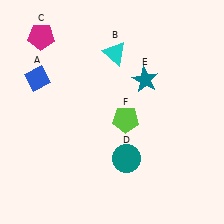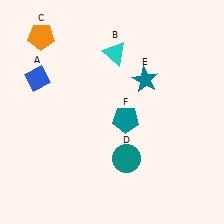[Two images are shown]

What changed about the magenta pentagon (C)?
In Image 1, C is magenta. In Image 2, it changed to orange.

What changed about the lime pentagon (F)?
In Image 1, F is lime. In Image 2, it changed to teal.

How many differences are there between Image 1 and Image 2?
There are 2 differences between the two images.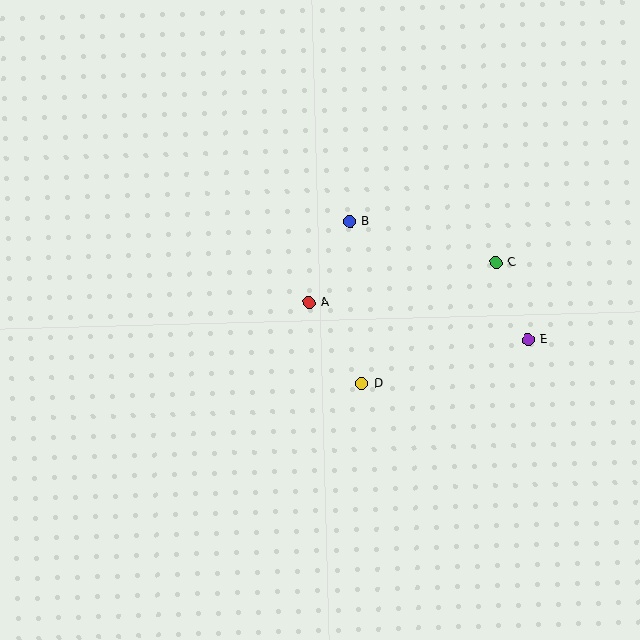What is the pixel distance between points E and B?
The distance between E and B is 214 pixels.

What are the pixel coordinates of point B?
Point B is at (350, 222).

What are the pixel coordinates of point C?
Point C is at (496, 262).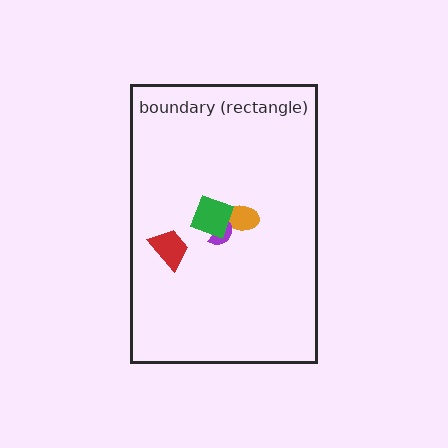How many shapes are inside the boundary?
4 inside, 0 outside.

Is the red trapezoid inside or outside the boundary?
Inside.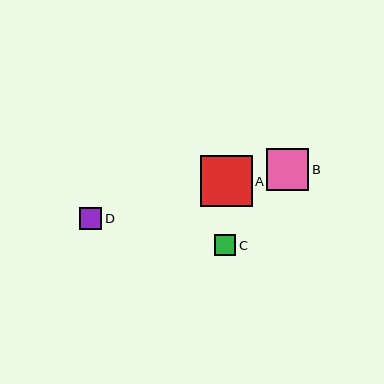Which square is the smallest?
Square C is the smallest with a size of approximately 21 pixels.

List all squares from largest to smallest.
From largest to smallest: A, B, D, C.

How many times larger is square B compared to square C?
Square B is approximately 2.0 times the size of square C.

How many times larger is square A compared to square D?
Square A is approximately 2.4 times the size of square D.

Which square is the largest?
Square A is the largest with a size of approximately 51 pixels.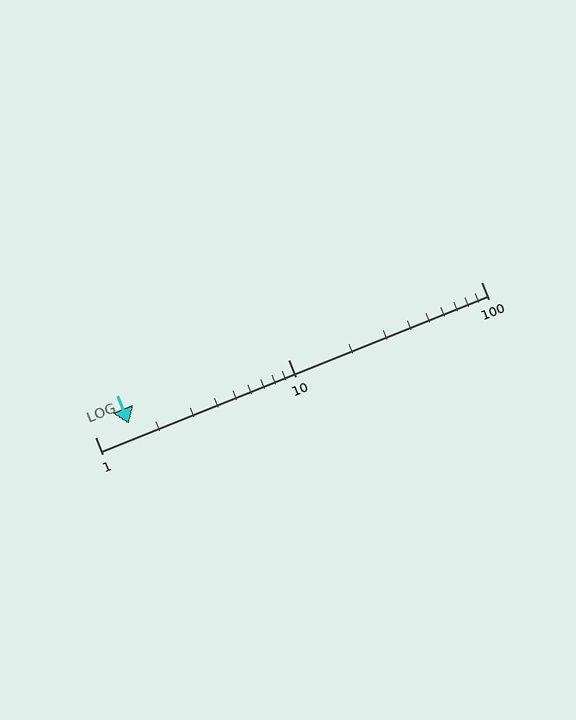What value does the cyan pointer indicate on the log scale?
The pointer indicates approximately 1.5.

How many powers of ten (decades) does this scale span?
The scale spans 2 decades, from 1 to 100.